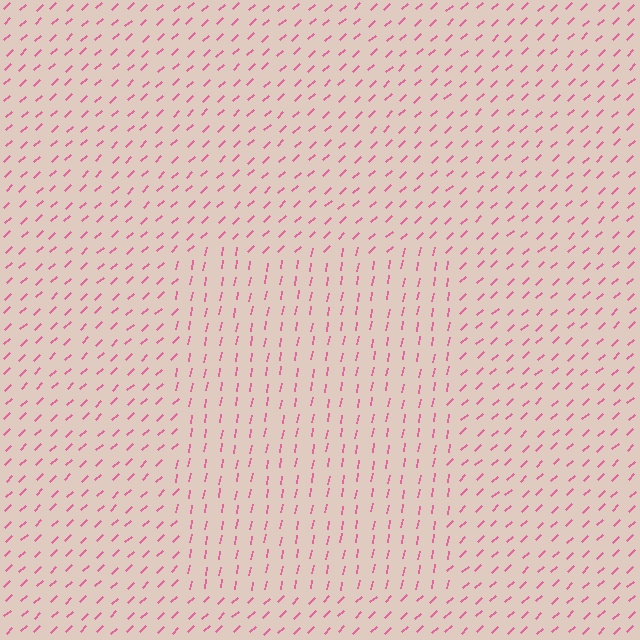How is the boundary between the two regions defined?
The boundary is defined purely by a change in line orientation (approximately 37 degrees difference). All lines are the same color and thickness.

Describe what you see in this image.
The image is filled with small pink line segments. A rectangle region in the image has lines oriented differently from the surrounding lines, creating a visible texture boundary.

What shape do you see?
I see a rectangle.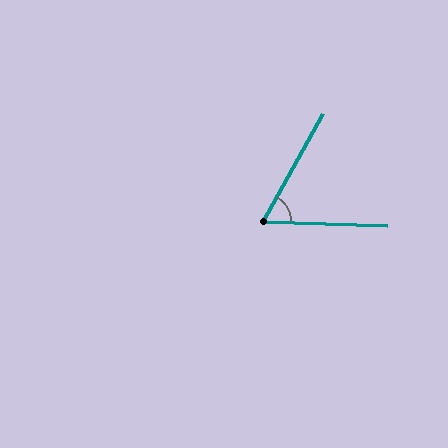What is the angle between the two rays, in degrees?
Approximately 63 degrees.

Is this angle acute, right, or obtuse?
It is acute.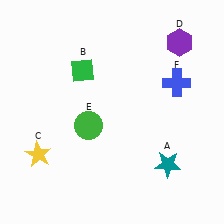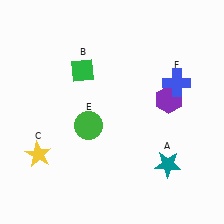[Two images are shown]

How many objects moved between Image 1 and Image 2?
1 object moved between the two images.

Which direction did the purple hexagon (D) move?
The purple hexagon (D) moved down.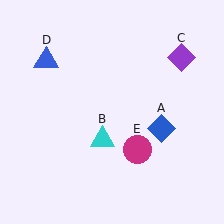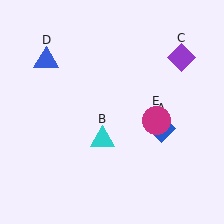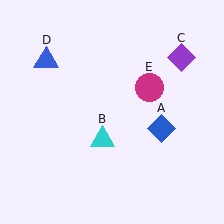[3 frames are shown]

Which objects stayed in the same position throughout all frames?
Blue diamond (object A) and cyan triangle (object B) and purple diamond (object C) and blue triangle (object D) remained stationary.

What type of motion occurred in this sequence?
The magenta circle (object E) rotated counterclockwise around the center of the scene.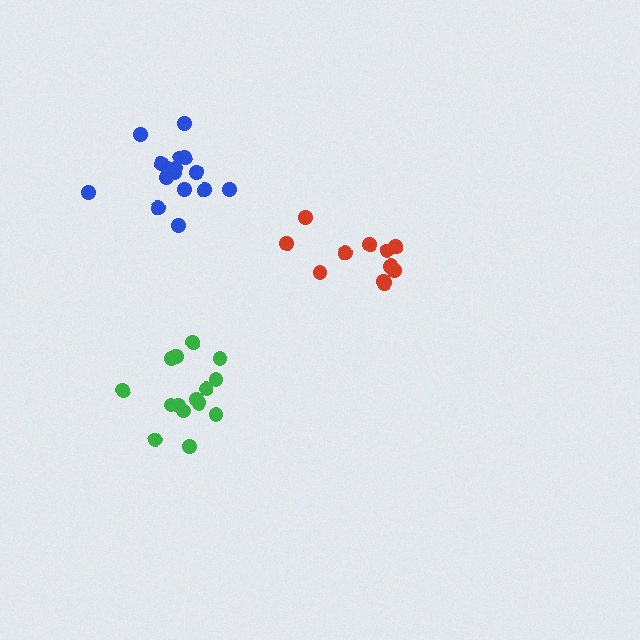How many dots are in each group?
Group 1: 11 dots, Group 2: 16 dots, Group 3: 16 dots (43 total).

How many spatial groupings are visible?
There are 3 spatial groupings.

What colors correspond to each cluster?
The clusters are colored: red, green, blue.